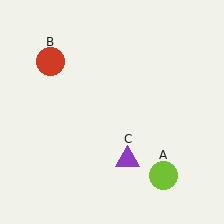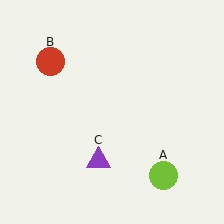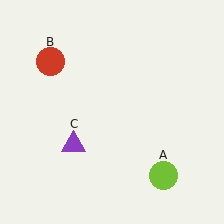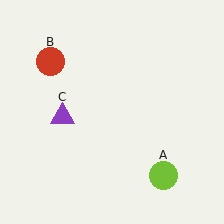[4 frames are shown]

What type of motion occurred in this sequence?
The purple triangle (object C) rotated clockwise around the center of the scene.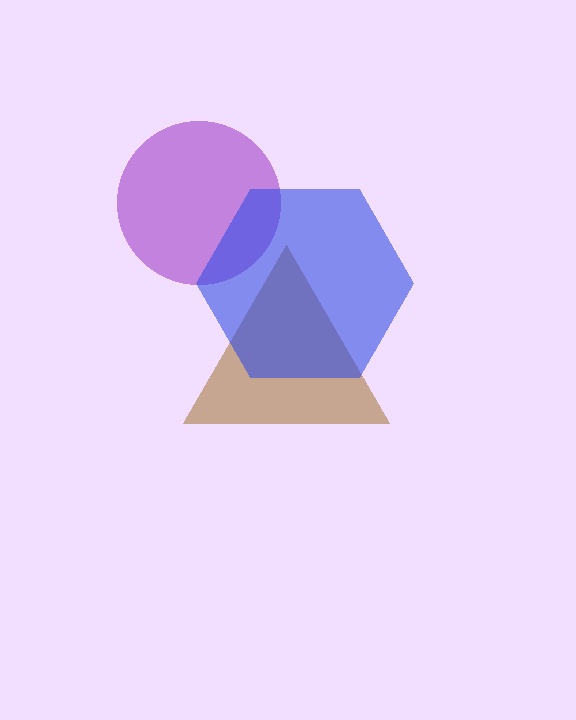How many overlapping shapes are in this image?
There are 3 overlapping shapes in the image.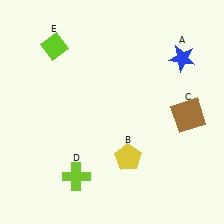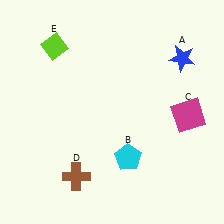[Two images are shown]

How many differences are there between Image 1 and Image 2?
There are 3 differences between the two images.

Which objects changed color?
B changed from yellow to cyan. C changed from brown to magenta. D changed from lime to brown.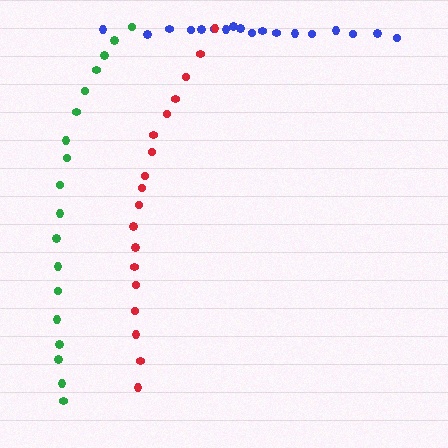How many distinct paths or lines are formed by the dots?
There are 3 distinct paths.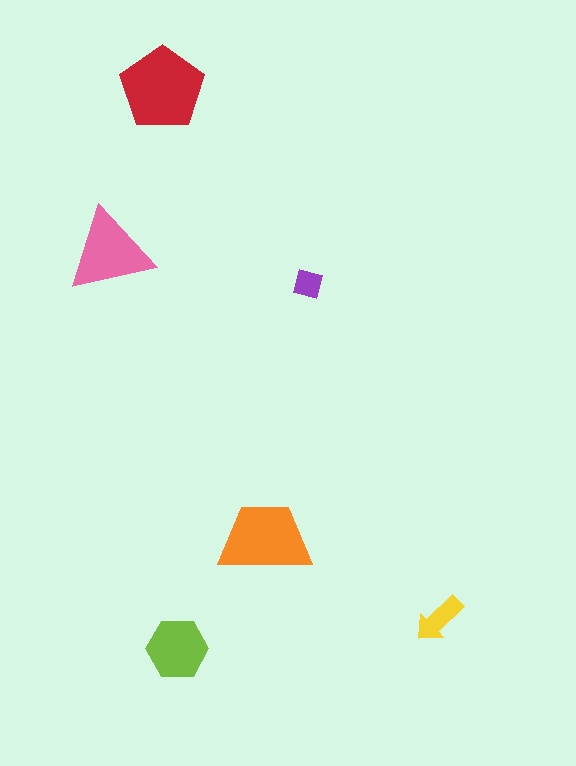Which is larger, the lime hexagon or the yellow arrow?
The lime hexagon.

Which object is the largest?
The red pentagon.